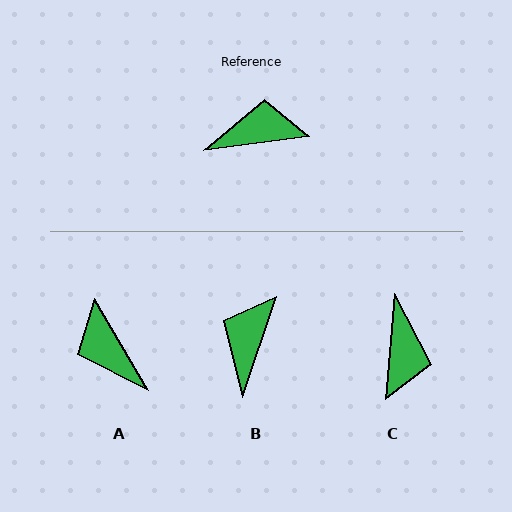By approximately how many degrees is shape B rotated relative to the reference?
Approximately 64 degrees counter-clockwise.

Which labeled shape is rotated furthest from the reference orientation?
A, about 113 degrees away.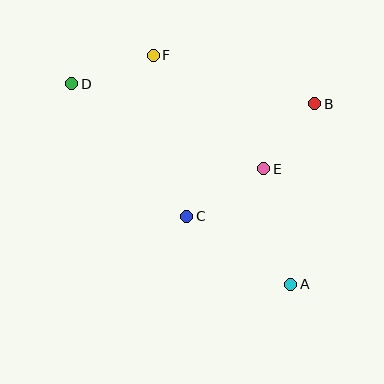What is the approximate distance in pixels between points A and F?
The distance between A and F is approximately 267 pixels.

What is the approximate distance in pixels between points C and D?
The distance between C and D is approximately 175 pixels.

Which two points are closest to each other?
Points B and E are closest to each other.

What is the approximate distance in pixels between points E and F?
The distance between E and F is approximately 158 pixels.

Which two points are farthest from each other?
Points A and D are farthest from each other.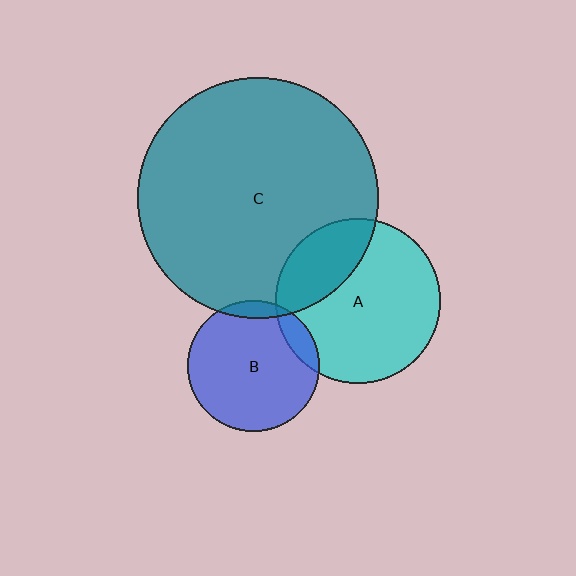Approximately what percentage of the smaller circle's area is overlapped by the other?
Approximately 25%.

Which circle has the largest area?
Circle C (teal).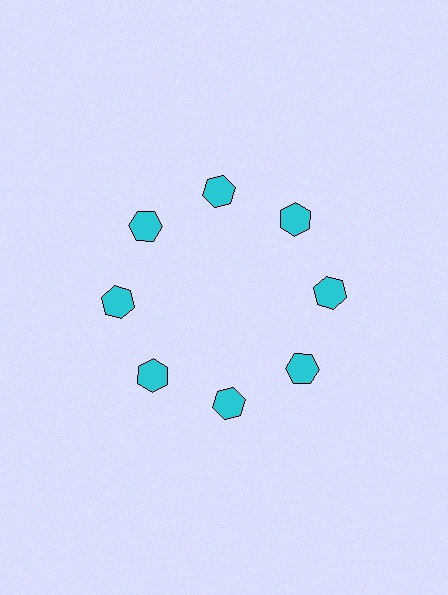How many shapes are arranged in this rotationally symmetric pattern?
There are 8 shapes, arranged in 8 groups of 1.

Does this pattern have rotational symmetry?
Yes, this pattern has 8-fold rotational symmetry. It looks the same after rotating 45 degrees around the center.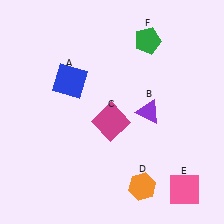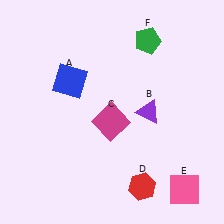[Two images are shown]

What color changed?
The hexagon (D) changed from orange in Image 1 to red in Image 2.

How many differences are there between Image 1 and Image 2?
There is 1 difference between the two images.